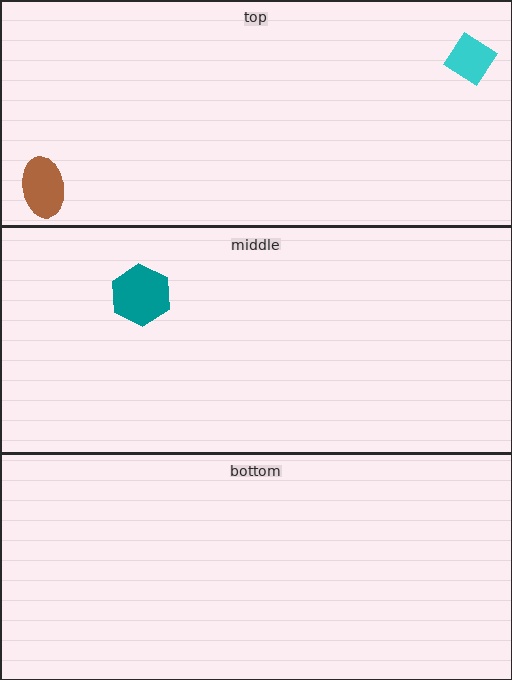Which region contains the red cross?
The middle region.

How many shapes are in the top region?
2.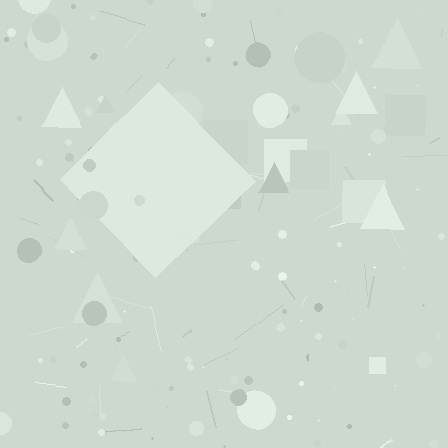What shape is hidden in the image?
A diamond is hidden in the image.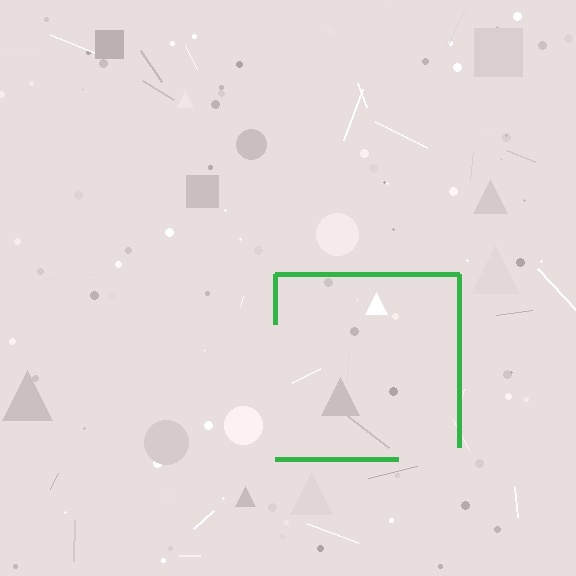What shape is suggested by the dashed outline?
The dashed outline suggests a square.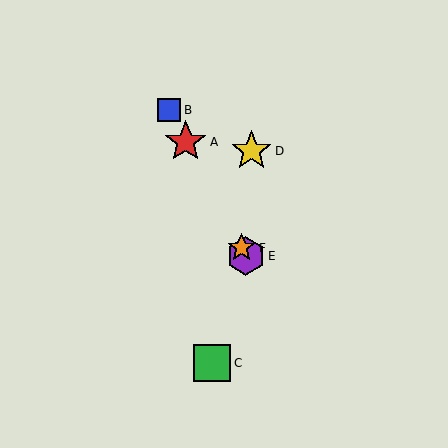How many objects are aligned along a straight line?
4 objects (A, B, E, F) are aligned along a straight line.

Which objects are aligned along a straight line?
Objects A, B, E, F are aligned along a straight line.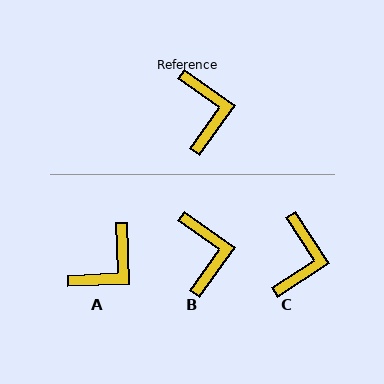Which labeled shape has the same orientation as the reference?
B.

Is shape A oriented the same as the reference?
No, it is off by about 52 degrees.